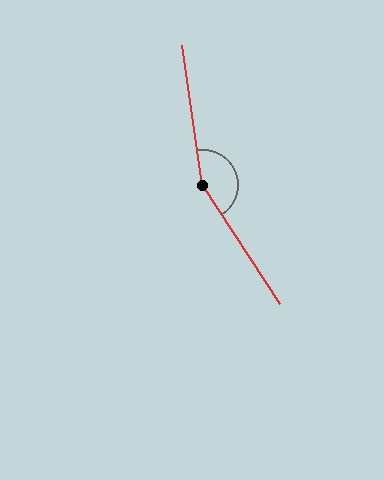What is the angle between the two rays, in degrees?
Approximately 155 degrees.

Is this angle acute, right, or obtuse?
It is obtuse.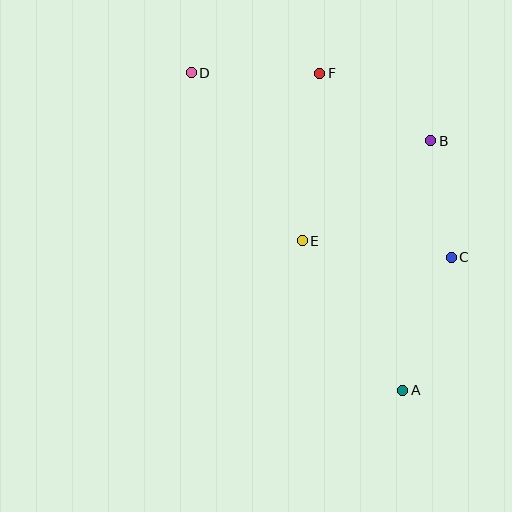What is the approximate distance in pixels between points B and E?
The distance between B and E is approximately 163 pixels.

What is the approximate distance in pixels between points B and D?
The distance between B and D is approximately 249 pixels.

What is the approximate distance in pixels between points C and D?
The distance between C and D is approximately 319 pixels.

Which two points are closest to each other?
Points B and C are closest to each other.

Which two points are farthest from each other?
Points A and D are farthest from each other.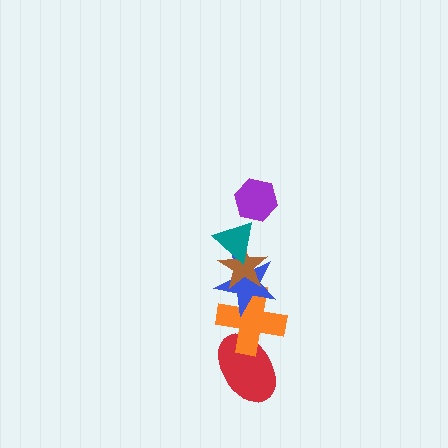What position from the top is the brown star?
The brown star is 3rd from the top.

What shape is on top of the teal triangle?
The purple hexagon is on top of the teal triangle.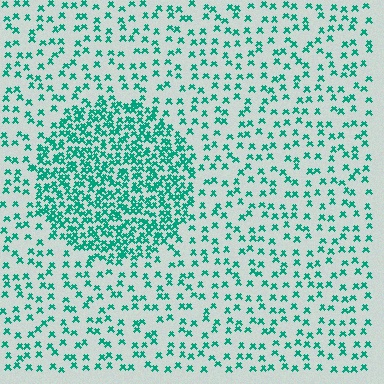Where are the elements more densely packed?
The elements are more densely packed inside the circle boundary.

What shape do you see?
I see a circle.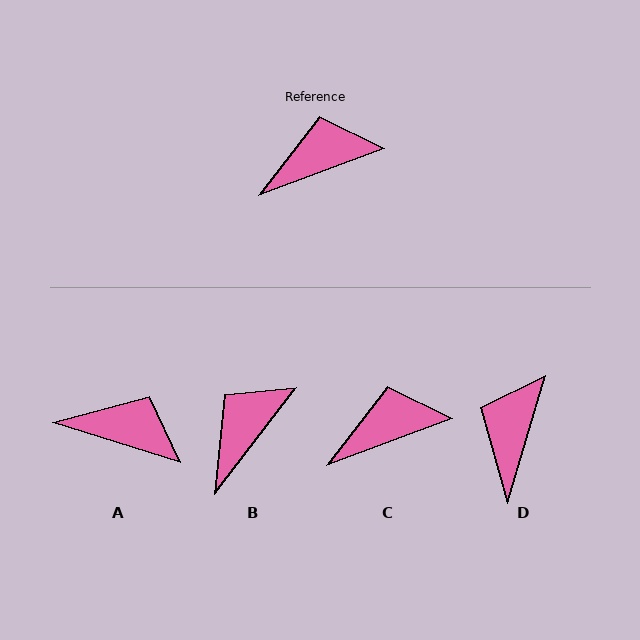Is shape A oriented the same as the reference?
No, it is off by about 38 degrees.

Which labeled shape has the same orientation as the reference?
C.